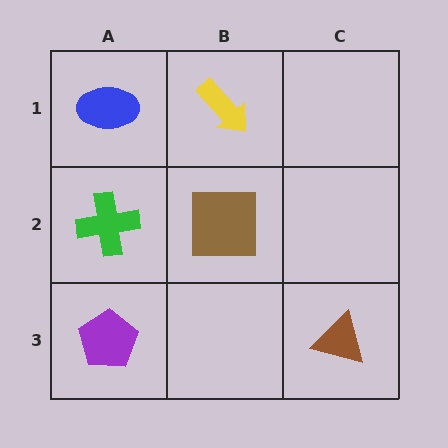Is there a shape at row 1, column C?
No, that cell is empty.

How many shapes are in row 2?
2 shapes.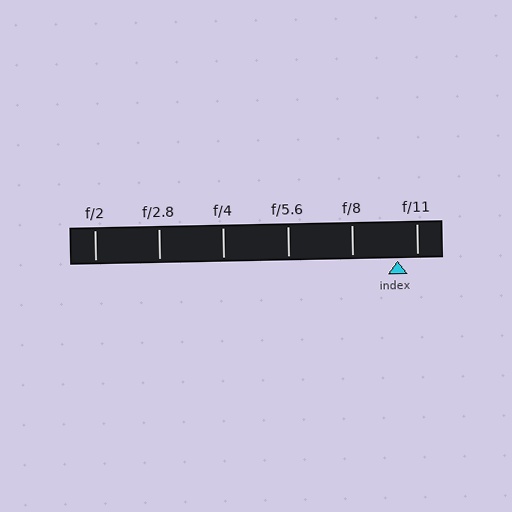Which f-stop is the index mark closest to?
The index mark is closest to f/11.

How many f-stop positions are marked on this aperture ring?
There are 6 f-stop positions marked.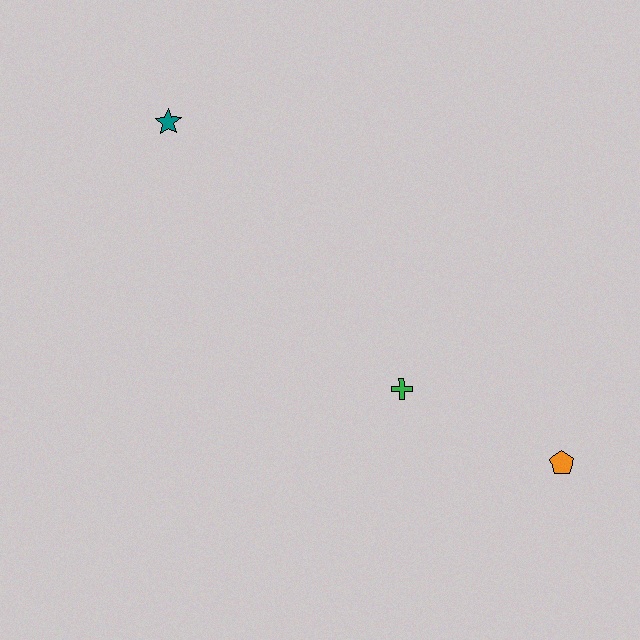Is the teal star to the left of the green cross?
Yes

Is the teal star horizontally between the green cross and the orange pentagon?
No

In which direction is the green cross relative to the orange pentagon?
The green cross is to the left of the orange pentagon.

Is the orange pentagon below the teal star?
Yes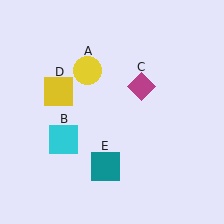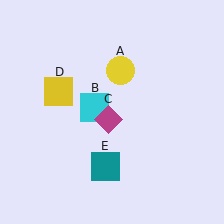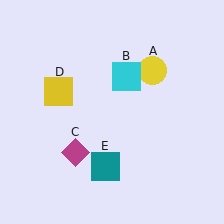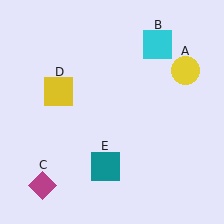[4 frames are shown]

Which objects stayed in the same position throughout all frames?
Yellow square (object D) and teal square (object E) remained stationary.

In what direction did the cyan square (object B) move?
The cyan square (object B) moved up and to the right.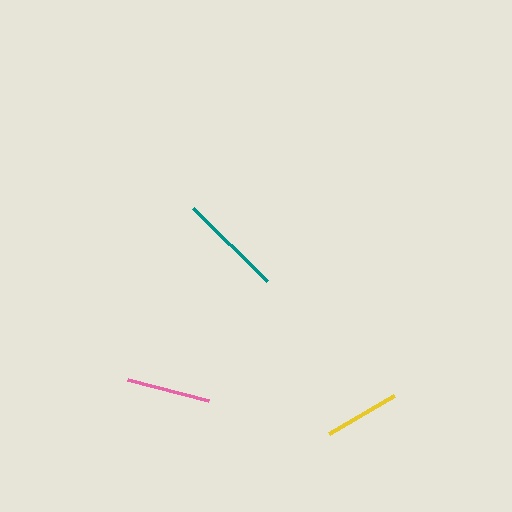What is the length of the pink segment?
The pink segment is approximately 83 pixels long.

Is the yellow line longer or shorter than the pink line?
The pink line is longer than the yellow line.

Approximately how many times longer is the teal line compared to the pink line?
The teal line is approximately 1.2 times the length of the pink line.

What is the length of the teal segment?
The teal segment is approximately 104 pixels long.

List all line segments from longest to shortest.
From longest to shortest: teal, pink, yellow.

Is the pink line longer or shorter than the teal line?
The teal line is longer than the pink line.